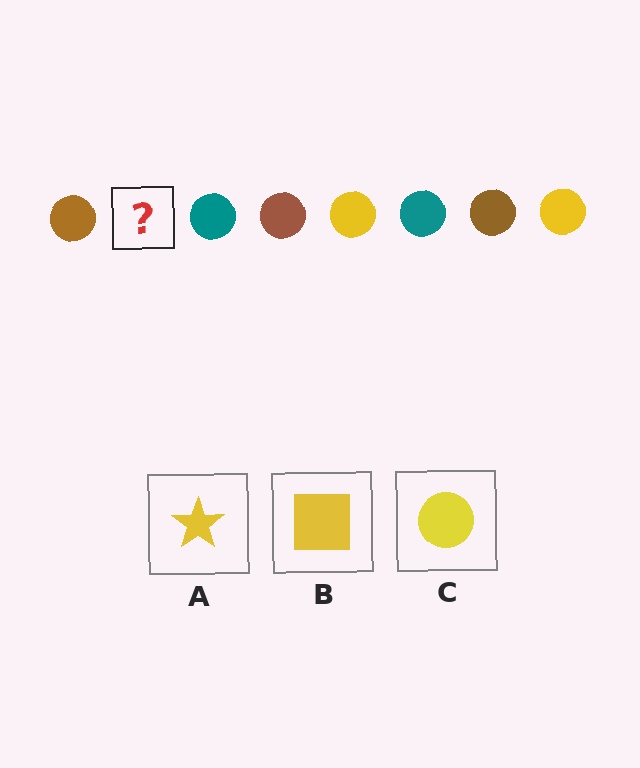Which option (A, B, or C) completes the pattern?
C.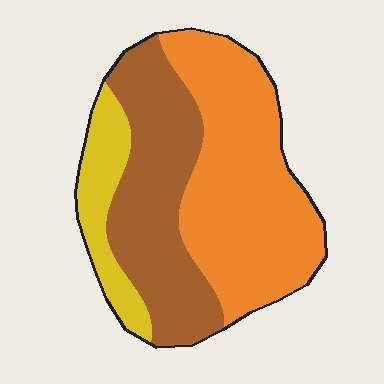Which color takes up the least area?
Yellow, at roughly 15%.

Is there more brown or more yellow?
Brown.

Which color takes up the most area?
Orange, at roughly 50%.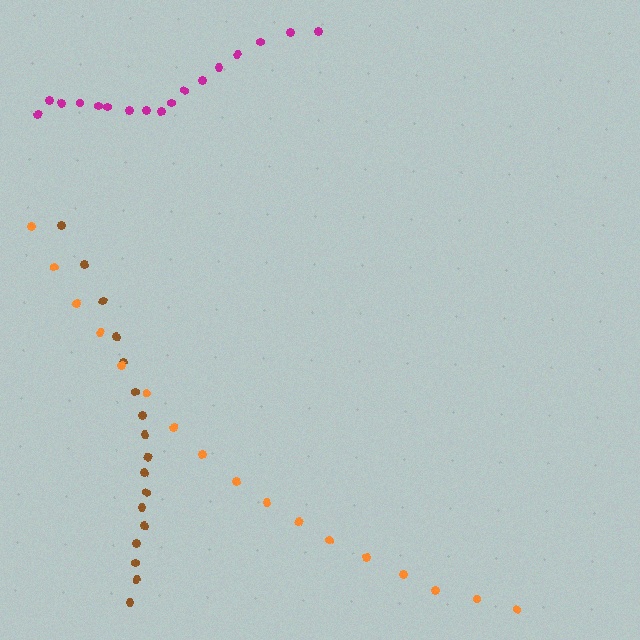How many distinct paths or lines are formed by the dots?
There are 3 distinct paths.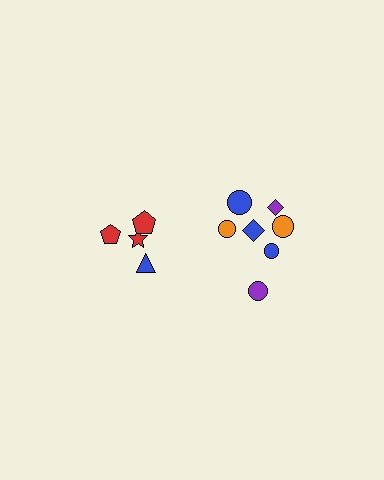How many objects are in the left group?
There are 4 objects.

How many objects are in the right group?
There are 7 objects.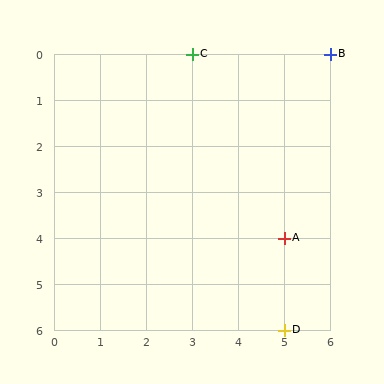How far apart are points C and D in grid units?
Points C and D are 2 columns and 6 rows apart (about 6.3 grid units diagonally).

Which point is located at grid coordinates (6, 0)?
Point B is at (6, 0).